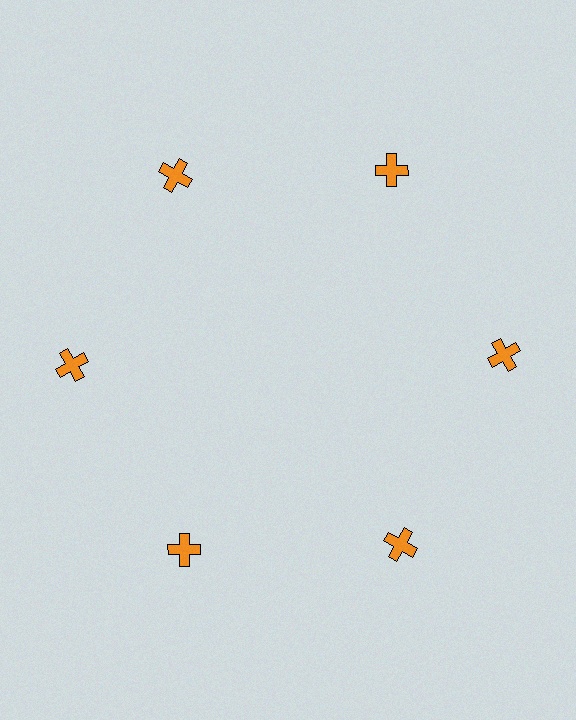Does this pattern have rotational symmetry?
Yes, this pattern has 6-fold rotational symmetry. It looks the same after rotating 60 degrees around the center.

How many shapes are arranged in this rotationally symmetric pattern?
There are 6 shapes, arranged in 6 groups of 1.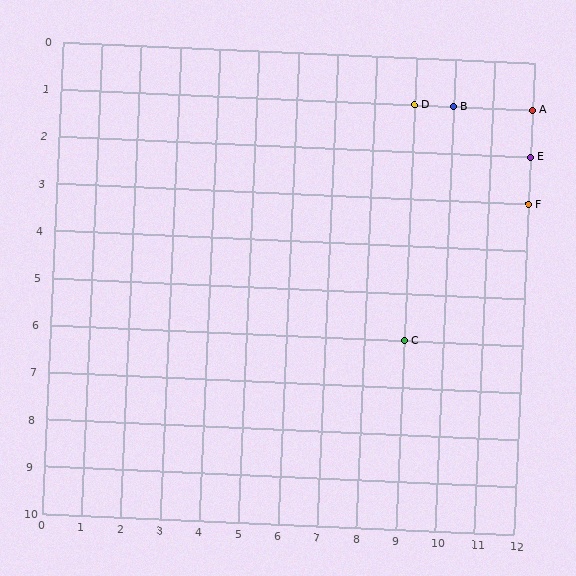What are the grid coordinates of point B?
Point B is at grid coordinates (10, 1).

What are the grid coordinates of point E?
Point E is at grid coordinates (12, 2).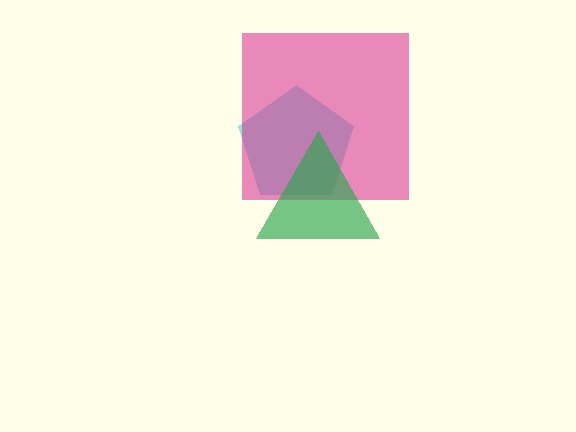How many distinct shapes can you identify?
There are 3 distinct shapes: a cyan pentagon, a magenta square, a green triangle.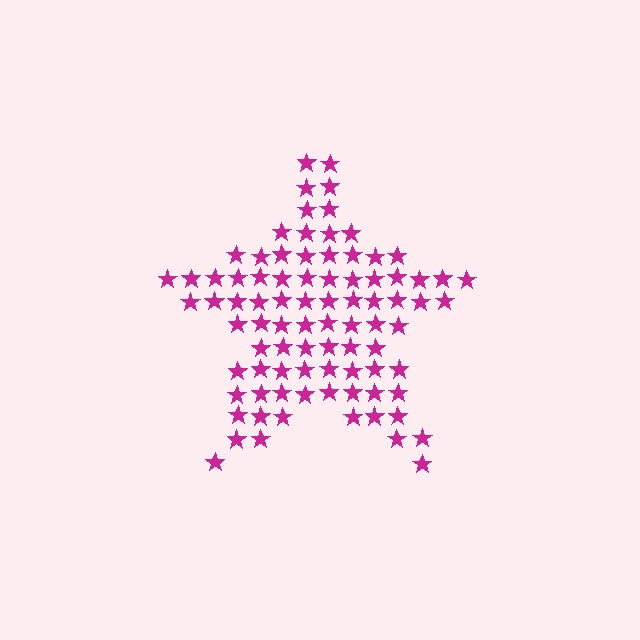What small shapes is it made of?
It is made of small stars.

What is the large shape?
The large shape is a star.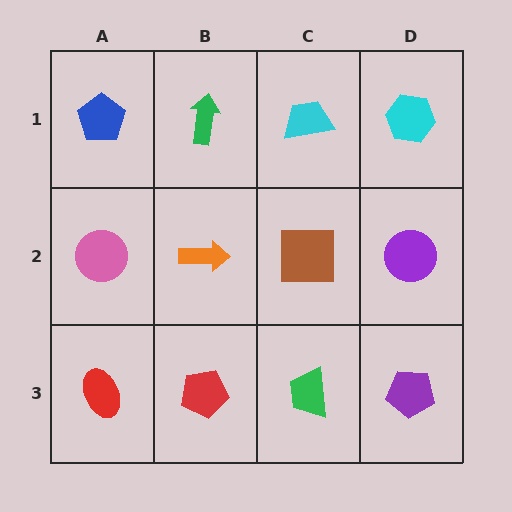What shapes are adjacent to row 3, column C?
A brown square (row 2, column C), a red pentagon (row 3, column B), a purple pentagon (row 3, column D).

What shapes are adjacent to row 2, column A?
A blue pentagon (row 1, column A), a red ellipse (row 3, column A), an orange arrow (row 2, column B).